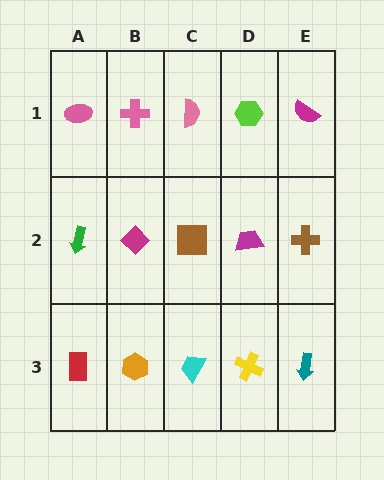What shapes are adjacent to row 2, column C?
A pink semicircle (row 1, column C), a cyan trapezoid (row 3, column C), a magenta diamond (row 2, column B), a magenta trapezoid (row 2, column D).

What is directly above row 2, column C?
A pink semicircle.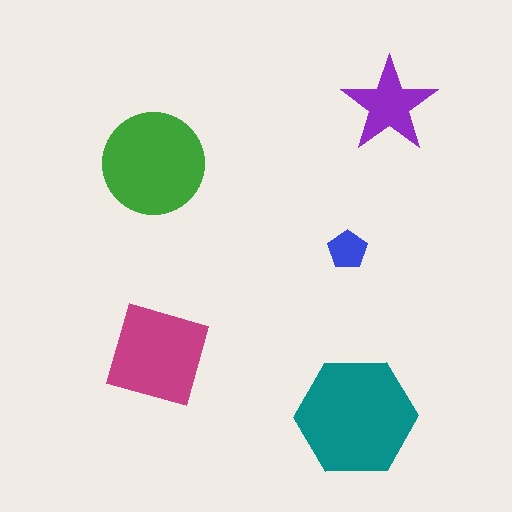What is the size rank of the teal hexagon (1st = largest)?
1st.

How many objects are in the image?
There are 5 objects in the image.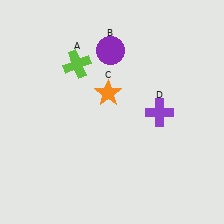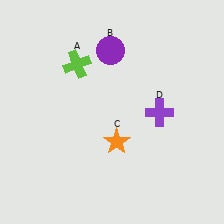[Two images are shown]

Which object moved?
The orange star (C) moved down.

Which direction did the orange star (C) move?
The orange star (C) moved down.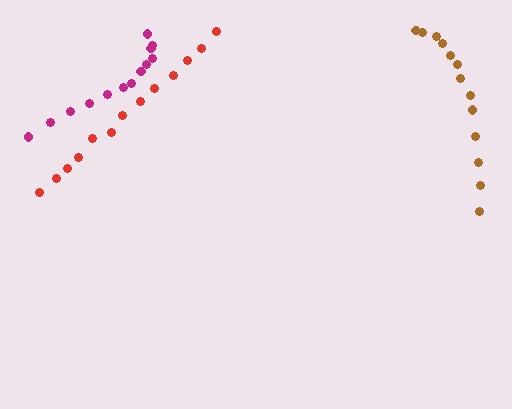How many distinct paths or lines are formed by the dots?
There are 3 distinct paths.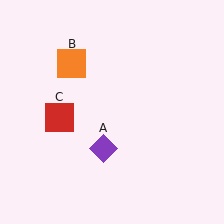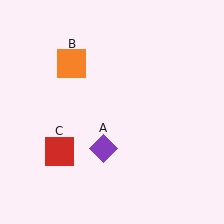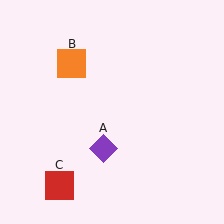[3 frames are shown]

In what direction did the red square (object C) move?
The red square (object C) moved down.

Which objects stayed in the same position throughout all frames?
Purple diamond (object A) and orange square (object B) remained stationary.